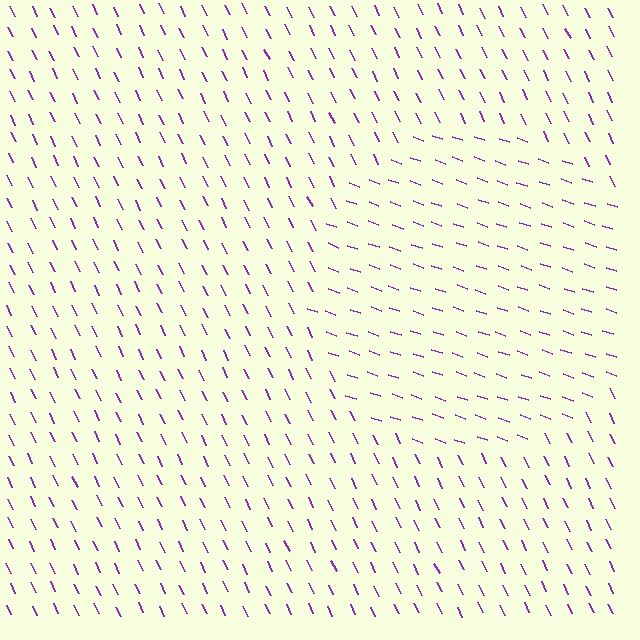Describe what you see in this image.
The image is filled with small purple line segments. A circle region in the image has lines oriented differently from the surrounding lines, creating a visible texture boundary.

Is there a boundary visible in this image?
Yes, there is a texture boundary formed by a change in line orientation.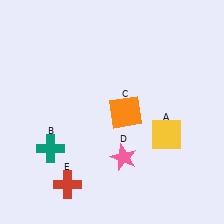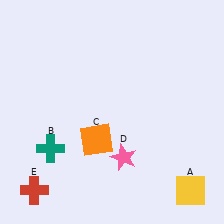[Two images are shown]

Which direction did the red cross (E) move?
The red cross (E) moved left.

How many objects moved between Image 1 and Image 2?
3 objects moved between the two images.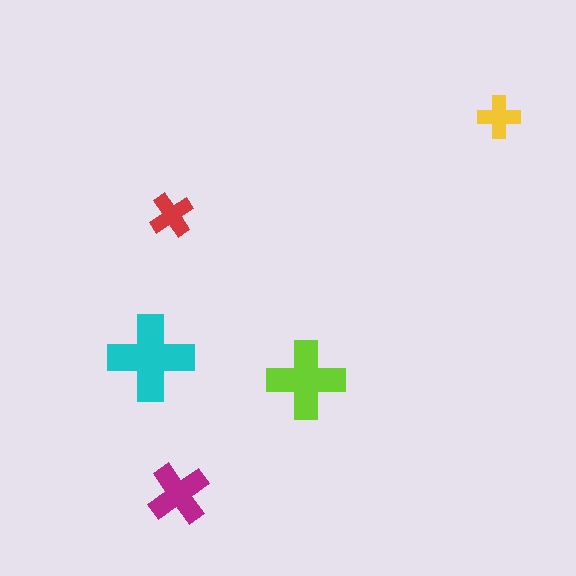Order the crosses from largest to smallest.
the cyan one, the lime one, the magenta one, the red one, the yellow one.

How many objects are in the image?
There are 5 objects in the image.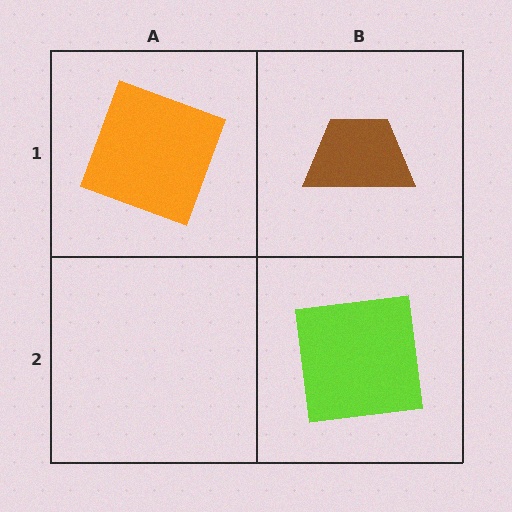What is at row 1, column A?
An orange square.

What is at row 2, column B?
A lime square.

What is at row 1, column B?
A brown trapezoid.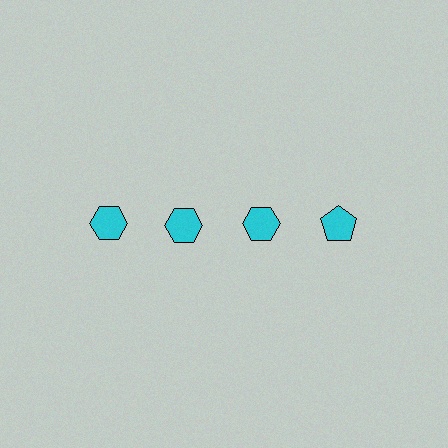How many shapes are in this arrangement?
There are 4 shapes arranged in a grid pattern.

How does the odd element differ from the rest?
It has a different shape: pentagon instead of hexagon.